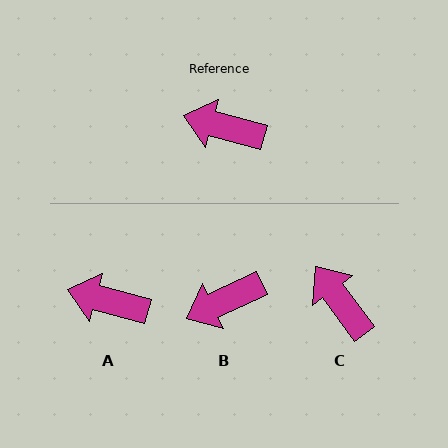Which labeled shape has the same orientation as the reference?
A.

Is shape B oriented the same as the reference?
No, it is off by about 41 degrees.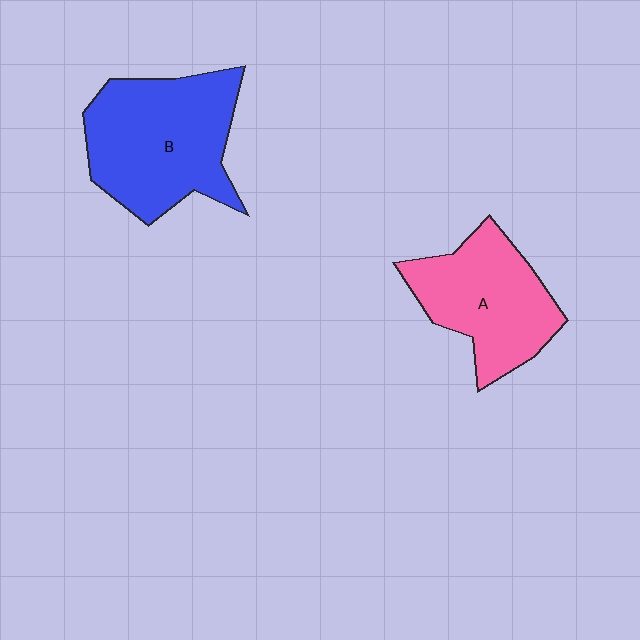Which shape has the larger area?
Shape B (blue).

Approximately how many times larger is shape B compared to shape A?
Approximately 1.3 times.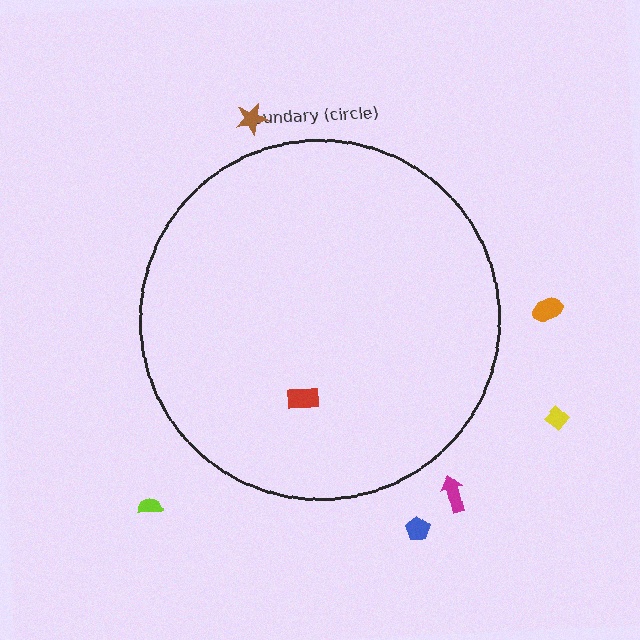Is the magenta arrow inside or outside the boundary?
Outside.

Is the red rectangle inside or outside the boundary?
Inside.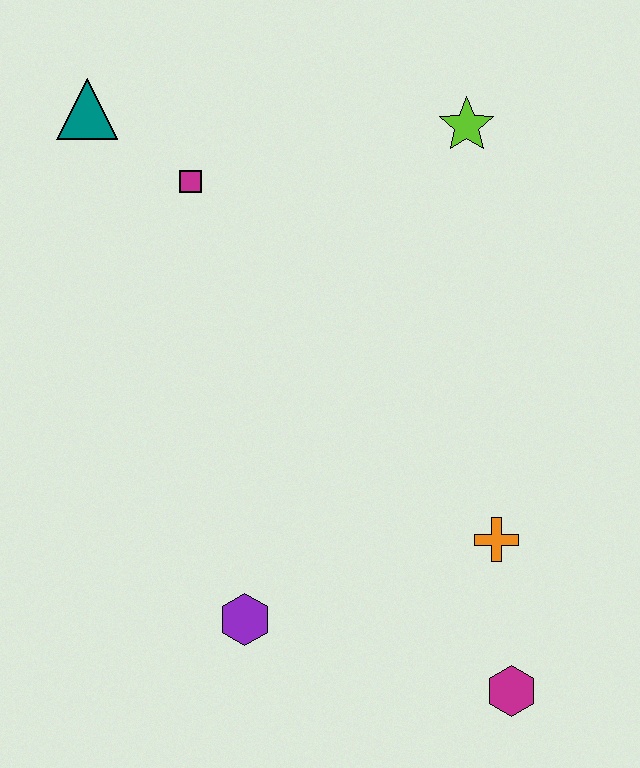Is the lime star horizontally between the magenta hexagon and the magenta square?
Yes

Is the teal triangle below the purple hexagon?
No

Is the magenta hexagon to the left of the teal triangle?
No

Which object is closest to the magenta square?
The teal triangle is closest to the magenta square.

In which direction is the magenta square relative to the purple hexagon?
The magenta square is above the purple hexagon.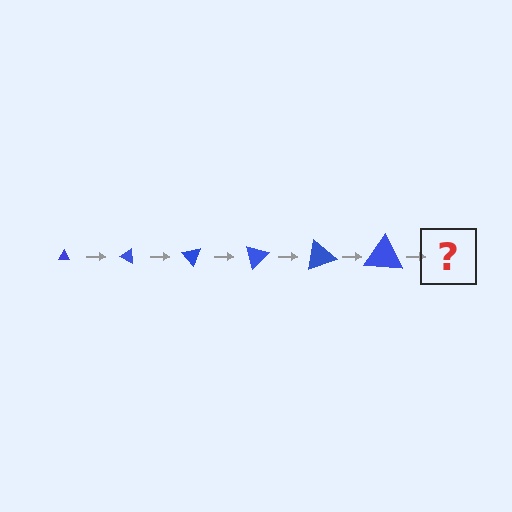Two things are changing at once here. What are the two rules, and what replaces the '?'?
The two rules are that the triangle grows larger each step and it rotates 25 degrees each step. The '?' should be a triangle, larger than the previous one and rotated 150 degrees from the start.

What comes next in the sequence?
The next element should be a triangle, larger than the previous one and rotated 150 degrees from the start.